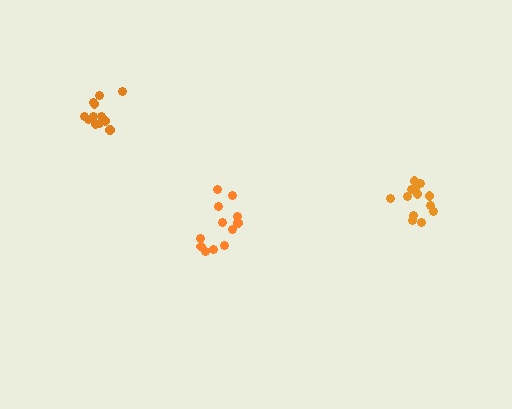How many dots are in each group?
Group 1: 12 dots, Group 2: 12 dots, Group 3: 13 dots (37 total).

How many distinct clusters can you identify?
There are 3 distinct clusters.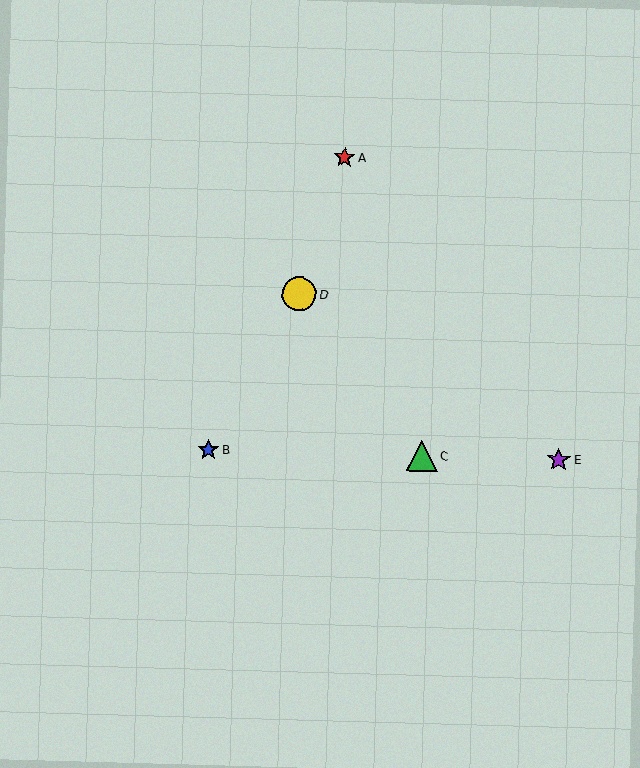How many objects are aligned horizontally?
3 objects (B, C, E) are aligned horizontally.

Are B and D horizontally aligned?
No, B is at y≈450 and D is at y≈294.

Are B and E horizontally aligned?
Yes, both are at y≈450.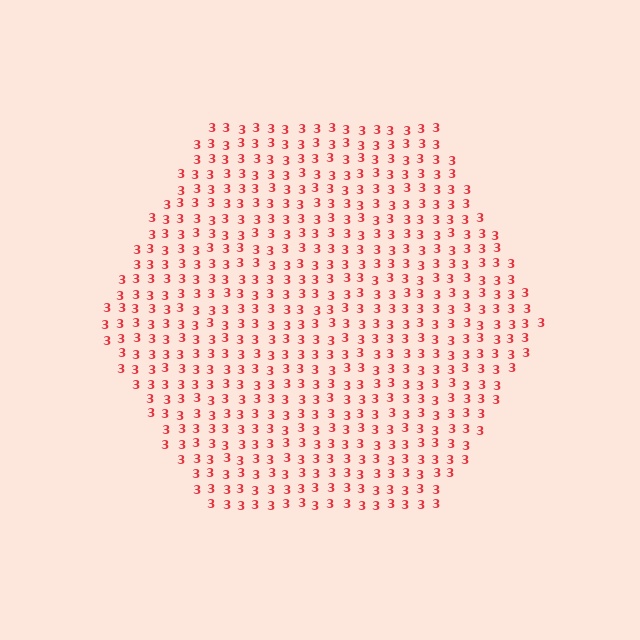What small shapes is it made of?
It is made of small digit 3's.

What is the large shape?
The large shape is a hexagon.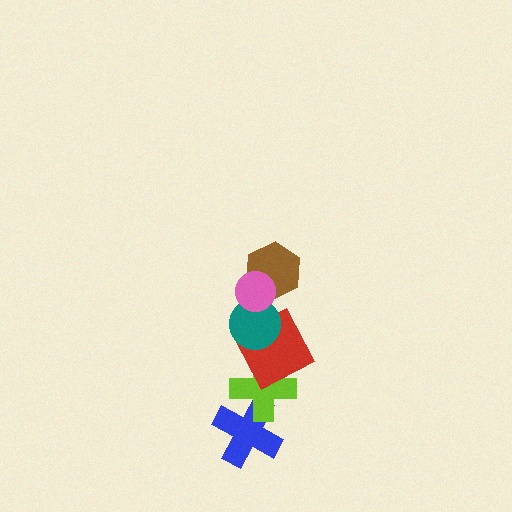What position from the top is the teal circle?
The teal circle is 3rd from the top.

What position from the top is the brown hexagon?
The brown hexagon is 2nd from the top.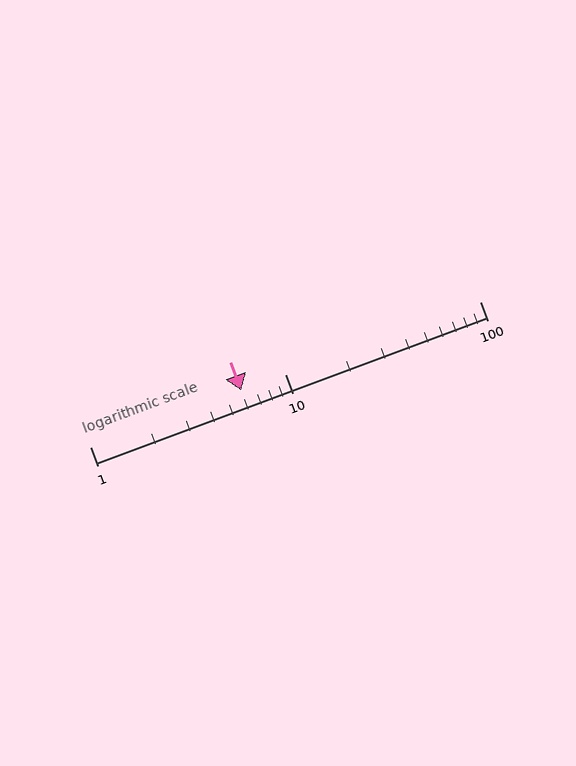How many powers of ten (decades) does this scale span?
The scale spans 2 decades, from 1 to 100.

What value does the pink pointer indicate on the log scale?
The pointer indicates approximately 6.